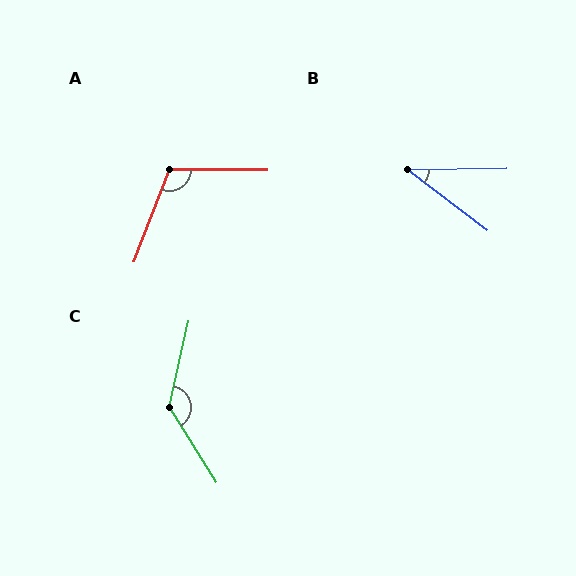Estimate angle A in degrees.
Approximately 111 degrees.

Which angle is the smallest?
B, at approximately 38 degrees.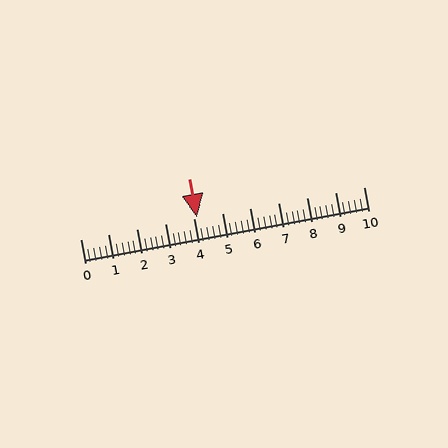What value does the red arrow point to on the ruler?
The red arrow points to approximately 4.1.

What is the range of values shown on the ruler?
The ruler shows values from 0 to 10.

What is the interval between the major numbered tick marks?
The major tick marks are spaced 1 units apart.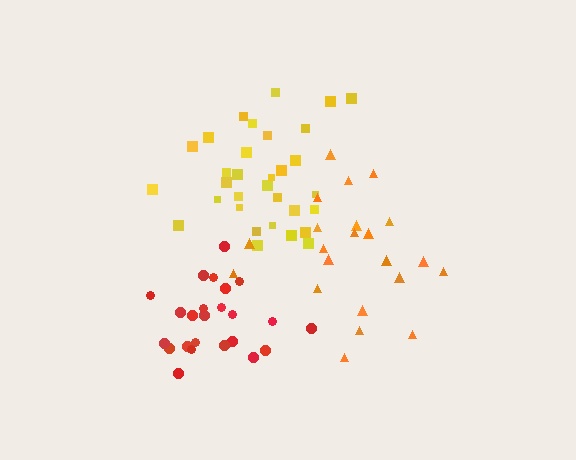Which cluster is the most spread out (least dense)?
Orange.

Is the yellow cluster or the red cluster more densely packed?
Red.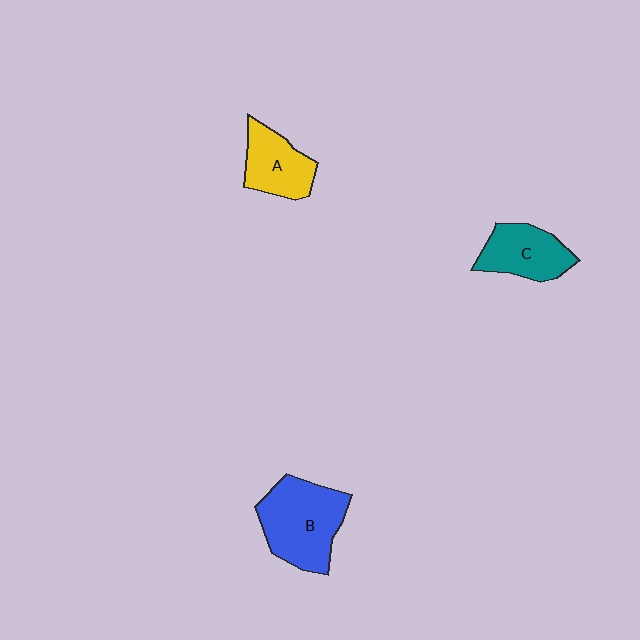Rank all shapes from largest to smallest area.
From largest to smallest: B (blue), C (teal), A (yellow).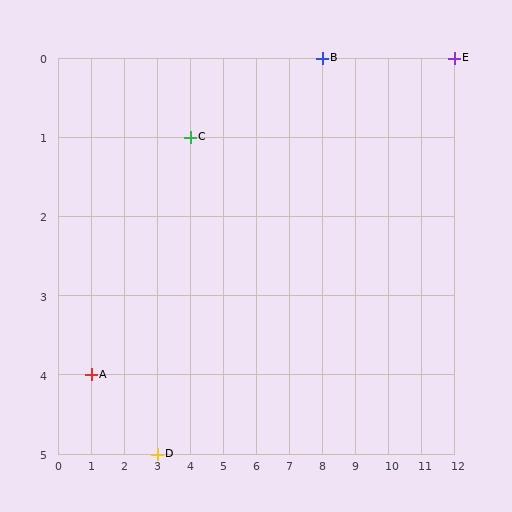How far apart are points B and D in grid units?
Points B and D are 5 columns and 5 rows apart (about 7.1 grid units diagonally).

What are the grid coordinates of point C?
Point C is at grid coordinates (4, 1).